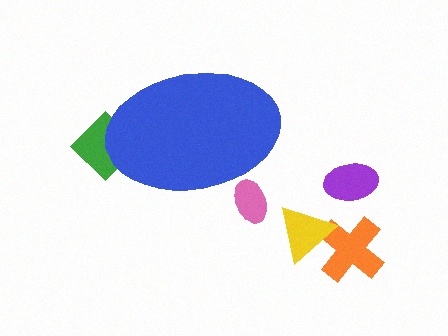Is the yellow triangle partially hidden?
No, the yellow triangle is fully visible.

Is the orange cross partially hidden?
No, the orange cross is fully visible.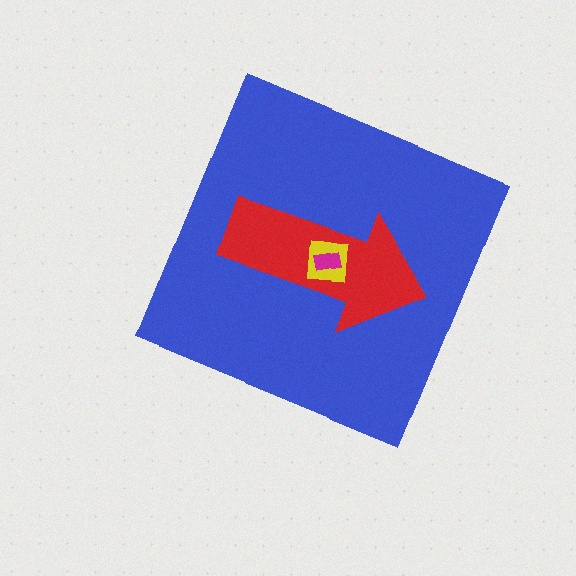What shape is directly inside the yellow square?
The magenta rectangle.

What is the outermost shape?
The blue diamond.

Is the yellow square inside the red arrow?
Yes.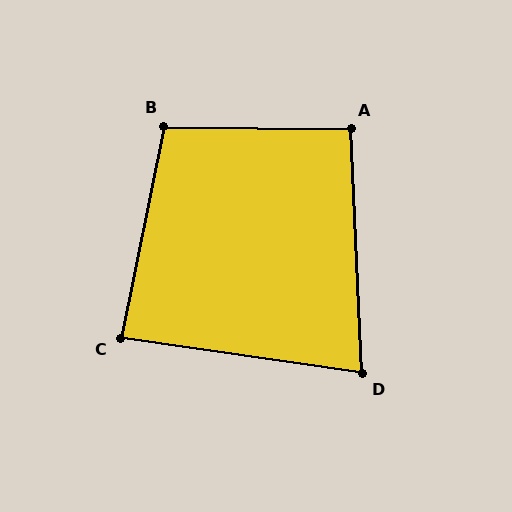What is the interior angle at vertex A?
Approximately 93 degrees (approximately right).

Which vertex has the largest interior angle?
B, at approximately 101 degrees.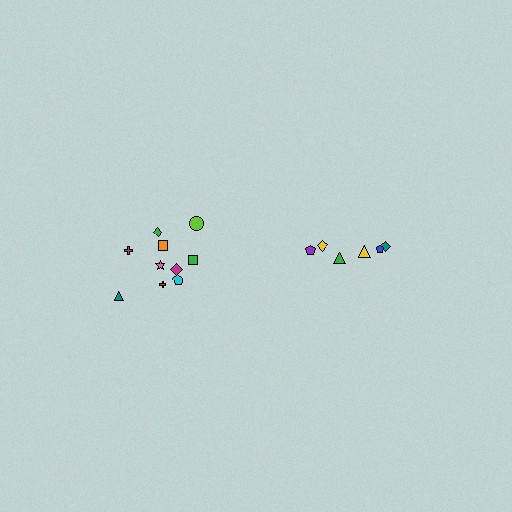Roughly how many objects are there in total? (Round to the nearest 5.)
Roughly 15 objects in total.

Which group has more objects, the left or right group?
The left group.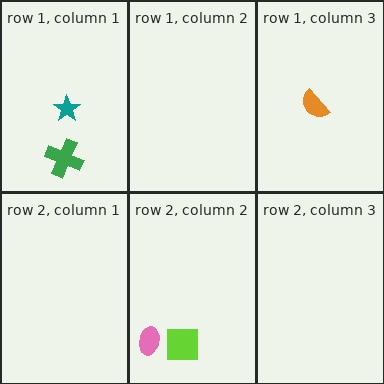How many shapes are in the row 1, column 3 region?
1.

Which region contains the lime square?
The row 2, column 2 region.